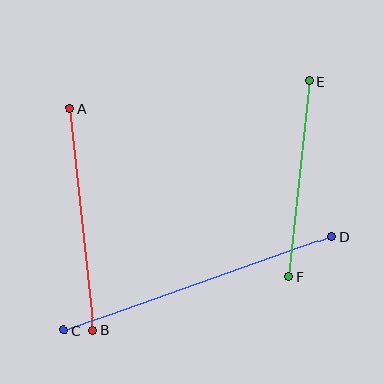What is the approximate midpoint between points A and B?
The midpoint is at approximately (82, 219) pixels.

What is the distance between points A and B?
The distance is approximately 223 pixels.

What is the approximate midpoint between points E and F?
The midpoint is at approximately (299, 179) pixels.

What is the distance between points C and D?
The distance is approximately 283 pixels.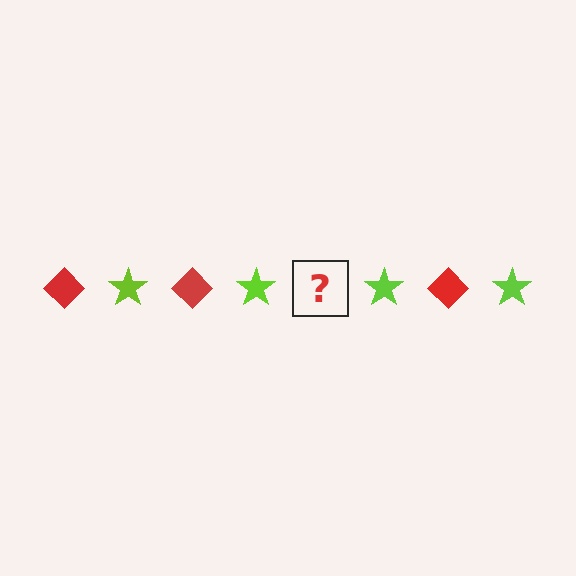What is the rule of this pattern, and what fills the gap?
The rule is that the pattern alternates between red diamond and lime star. The gap should be filled with a red diamond.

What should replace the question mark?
The question mark should be replaced with a red diamond.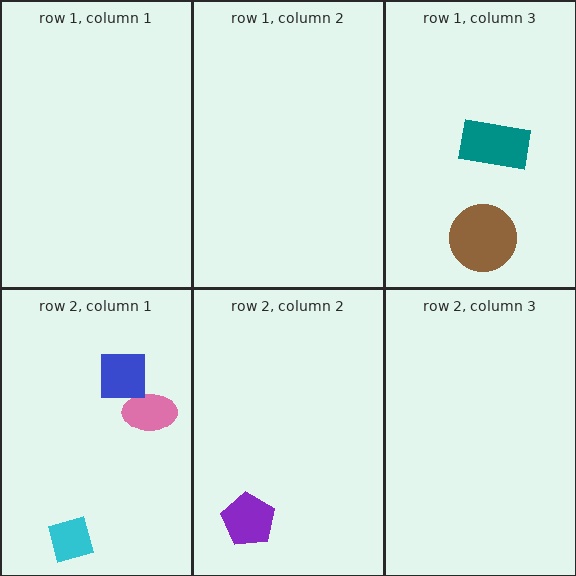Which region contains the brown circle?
The row 1, column 3 region.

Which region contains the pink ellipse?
The row 2, column 1 region.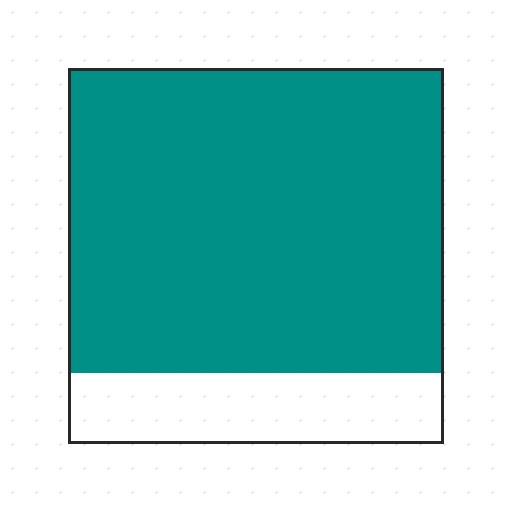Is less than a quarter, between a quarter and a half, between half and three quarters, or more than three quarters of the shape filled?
More than three quarters.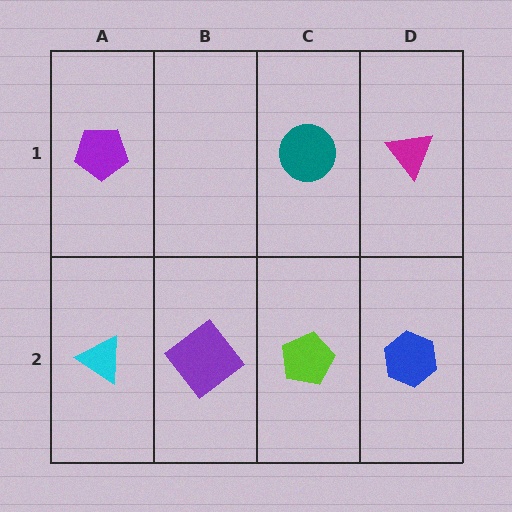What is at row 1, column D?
A magenta triangle.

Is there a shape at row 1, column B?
No, that cell is empty.